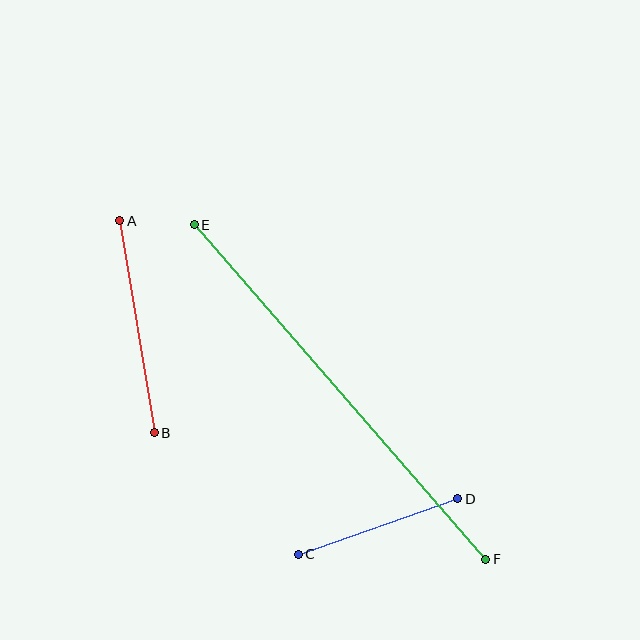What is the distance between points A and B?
The distance is approximately 215 pixels.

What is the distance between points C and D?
The distance is approximately 169 pixels.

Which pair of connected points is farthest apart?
Points E and F are farthest apart.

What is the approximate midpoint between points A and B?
The midpoint is at approximately (137, 327) pixels.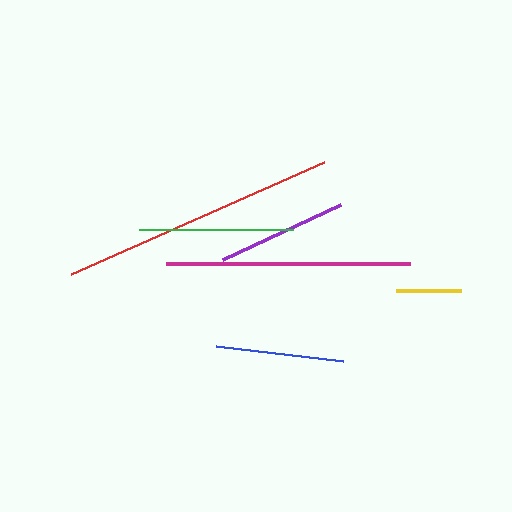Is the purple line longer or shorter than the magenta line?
The magenta line is longer than the purple line.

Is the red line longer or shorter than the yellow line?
The red line is longer than the yellow line.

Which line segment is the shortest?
The yellow line is the shortest at approximately 65 pixels.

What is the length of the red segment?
The red segment is approximately 276 pixels long.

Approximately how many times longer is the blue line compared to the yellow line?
The blue line is approximately 2.0 times the length of the yellow line.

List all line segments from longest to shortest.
From longest to shortest: red, magenta, green, purple, blue, yellow.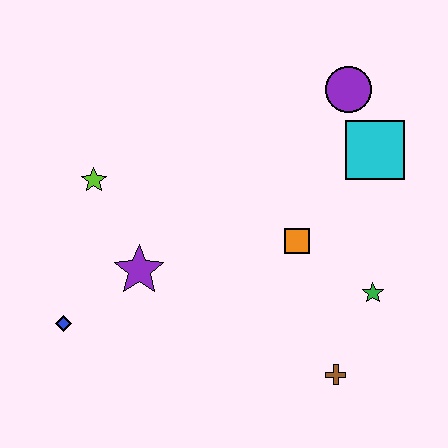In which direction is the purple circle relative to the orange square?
The purple circle is above the orange square.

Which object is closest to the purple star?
The blue diamond is closest to the purple star.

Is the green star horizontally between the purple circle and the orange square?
No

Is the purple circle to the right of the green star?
No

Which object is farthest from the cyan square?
The blue diamond is farthest from the cyan square.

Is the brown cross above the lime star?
No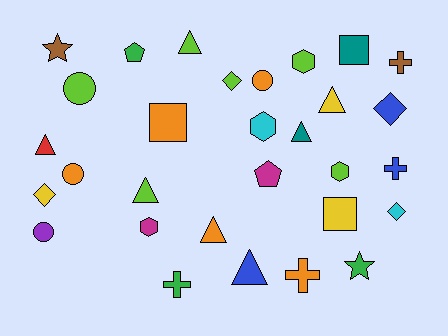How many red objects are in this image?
There is 1 red object.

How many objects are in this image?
There are 30 objects.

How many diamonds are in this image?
There are 4 diamonds.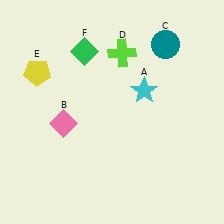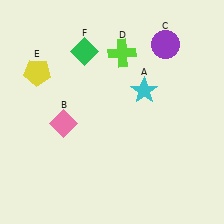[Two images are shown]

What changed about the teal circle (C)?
In Image 1, C is teal. In Image 2, it changed to purple.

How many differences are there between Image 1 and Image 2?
There is 1 difference between the two images.